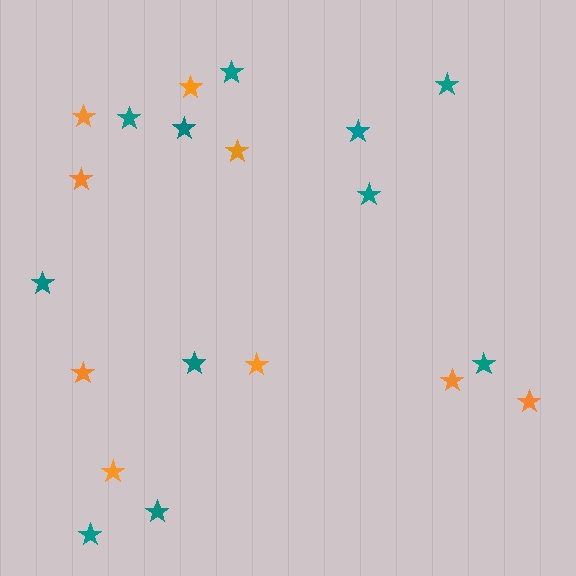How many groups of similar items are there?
There are 2 groups: one group of orange stars (9) and one group of teal stars (11).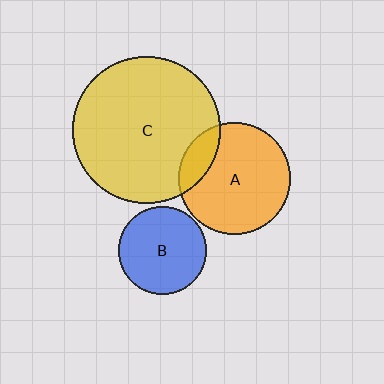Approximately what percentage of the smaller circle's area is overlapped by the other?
Approximately 15%.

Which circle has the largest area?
Circle C (yellow).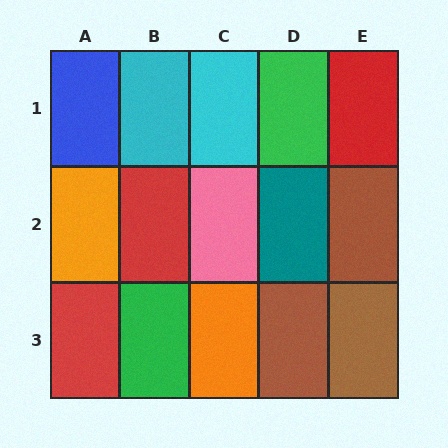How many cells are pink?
1 cell is pink.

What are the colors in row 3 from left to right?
Red, green, orange, brown, brown.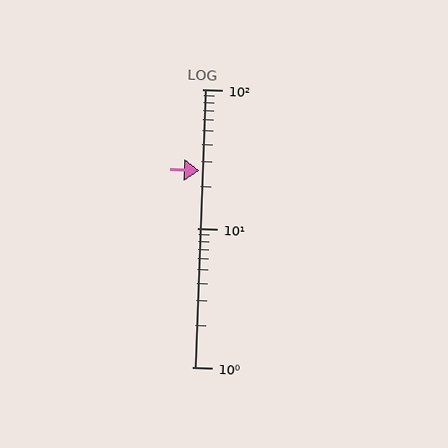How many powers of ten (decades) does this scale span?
The scale spans 2 decades, from 1 to 100.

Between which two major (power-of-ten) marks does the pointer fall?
The pointer is between 10 and 100.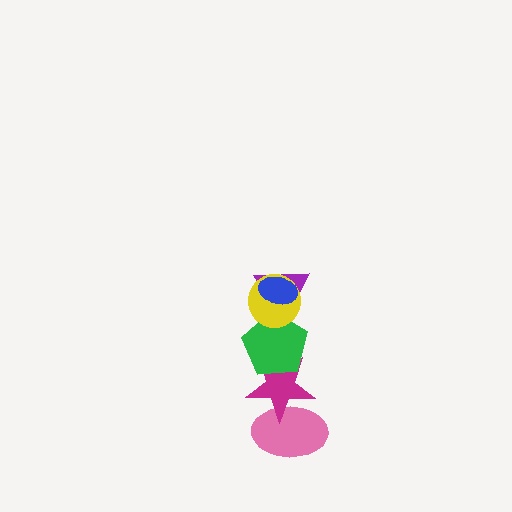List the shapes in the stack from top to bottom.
From top to bottom: the blue ellipse, the yellow circle, the purple triangle, the green pentagon, the magenta star, the pink ellipse.